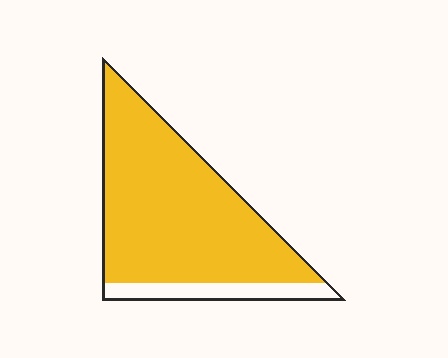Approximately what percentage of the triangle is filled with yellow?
Approximately 85%.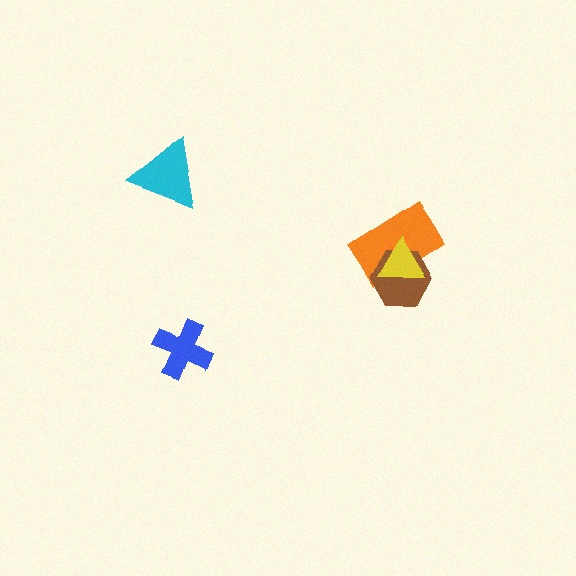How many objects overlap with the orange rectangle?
2 objects overlap with the orange rectangle.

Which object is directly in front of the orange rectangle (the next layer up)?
The brown hexagon is directly in front of the orange rectangle.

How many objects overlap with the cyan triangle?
0 objects overlap with the cyan triangle.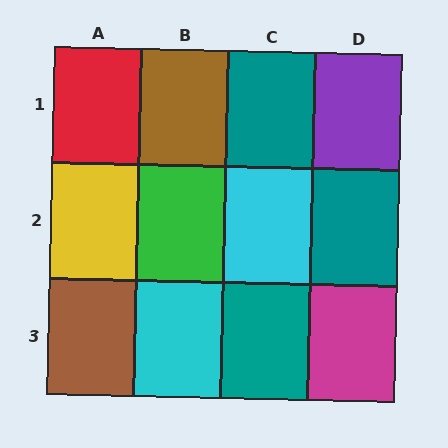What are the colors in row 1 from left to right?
Red, brown, teal, purple.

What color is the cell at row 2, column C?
Cyan.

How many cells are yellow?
1 cell is yellow.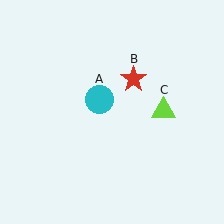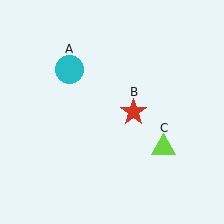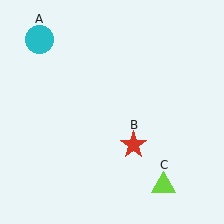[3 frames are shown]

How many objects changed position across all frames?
3 objects changed position: cyan circle (object A), red star (object B), lime triangle (object C).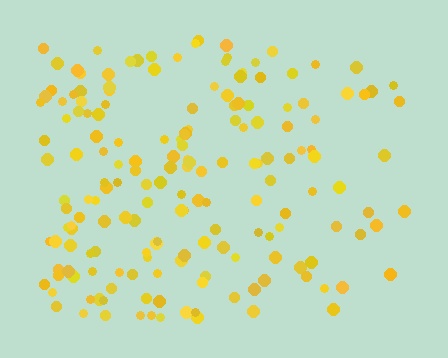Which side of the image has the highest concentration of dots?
The left.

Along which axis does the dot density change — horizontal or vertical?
Horizontal.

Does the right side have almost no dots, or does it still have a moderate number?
Still a moderate number, just noticeably fewer than the left.